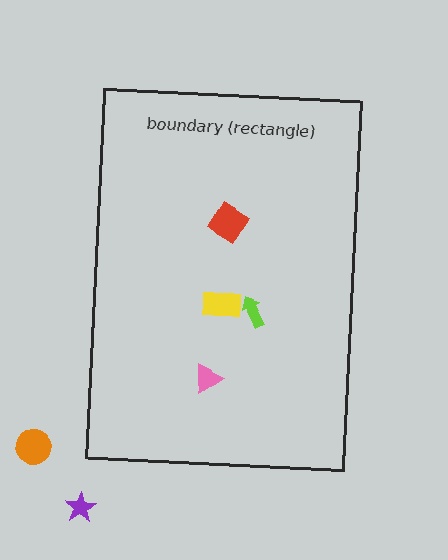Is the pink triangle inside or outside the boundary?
Inside.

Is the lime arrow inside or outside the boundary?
Inside.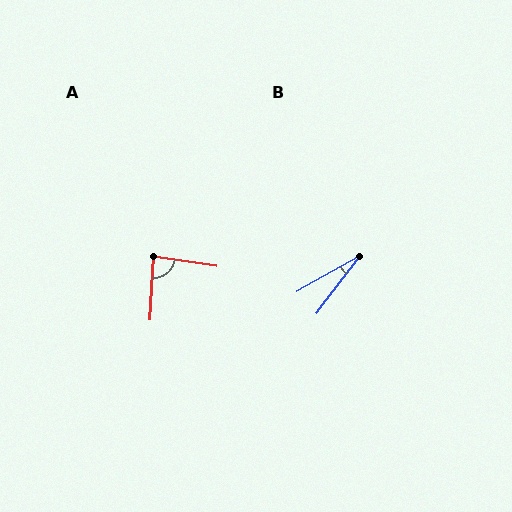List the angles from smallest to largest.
B (23°), A (85°).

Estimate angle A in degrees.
Approximately 85 degrees.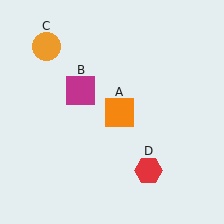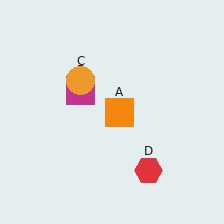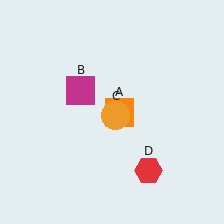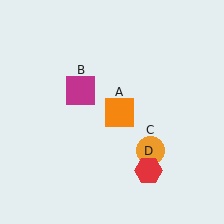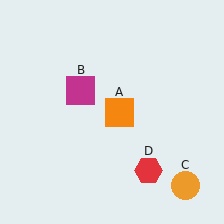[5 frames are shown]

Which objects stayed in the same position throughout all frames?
Orange square (object A) and magenta square (object B) and red hexagon (object D) remained stationary.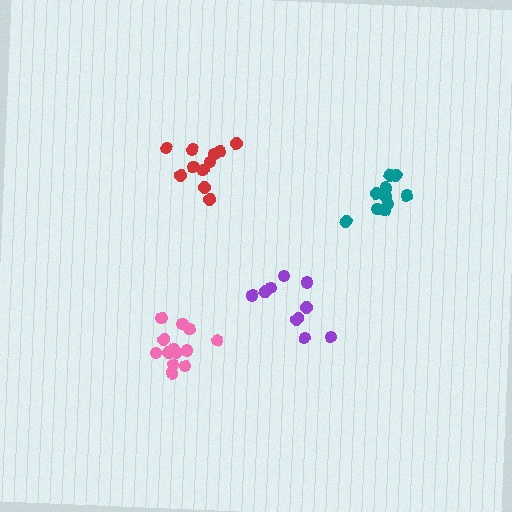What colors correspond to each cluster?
The clusters are colored: pink, purple, red, teal.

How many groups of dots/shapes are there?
There are 4 groups.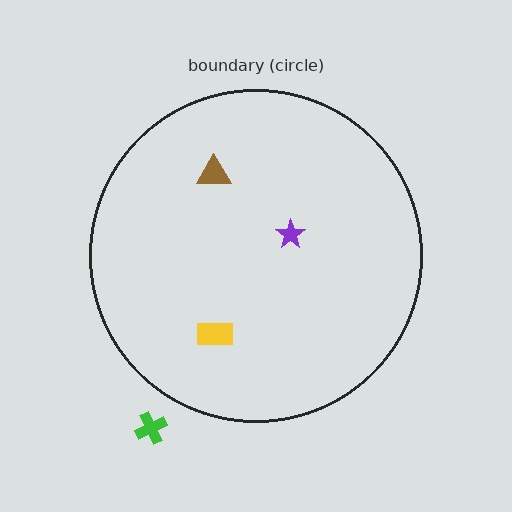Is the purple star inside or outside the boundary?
Inside.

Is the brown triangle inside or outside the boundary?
Inside.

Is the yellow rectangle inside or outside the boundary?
Inside.